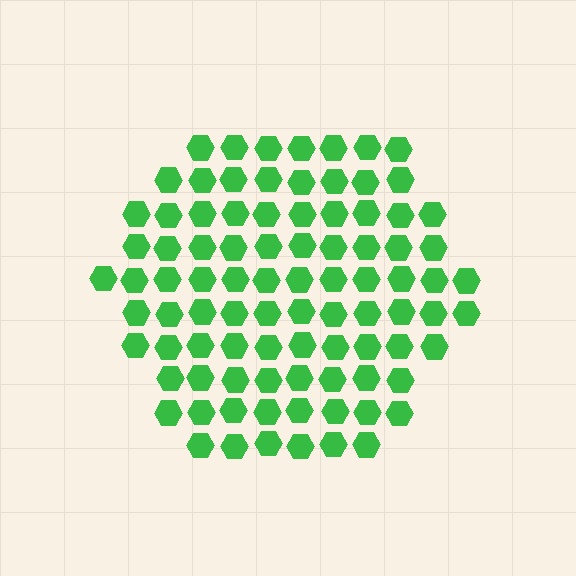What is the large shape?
The large shape is a hexagon.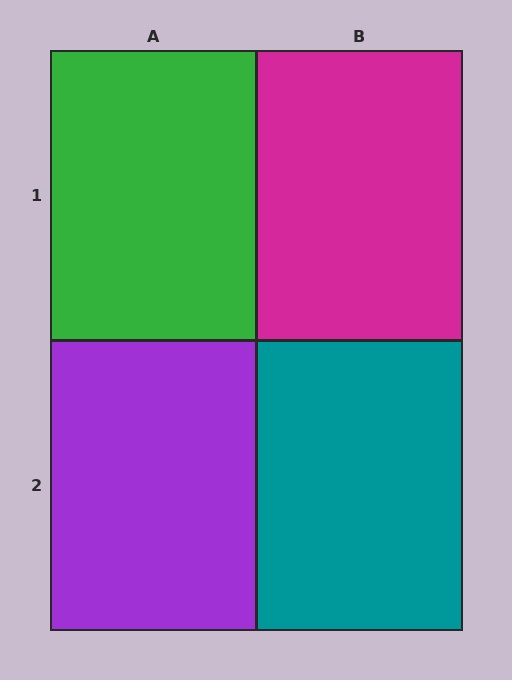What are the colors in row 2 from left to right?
Purple, teal.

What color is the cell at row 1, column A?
Green.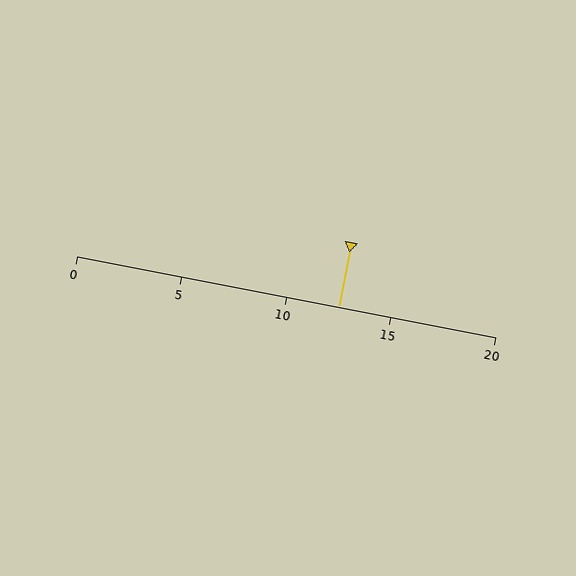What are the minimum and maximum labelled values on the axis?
The axis runs from 0 to 20.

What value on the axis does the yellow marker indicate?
The marker indicates approximately 12.5.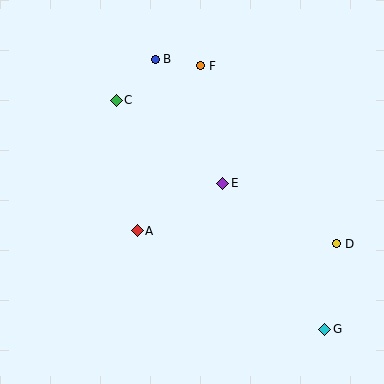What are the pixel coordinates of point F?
Point F is at (201, 66).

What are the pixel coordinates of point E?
Point E is at (223, 183).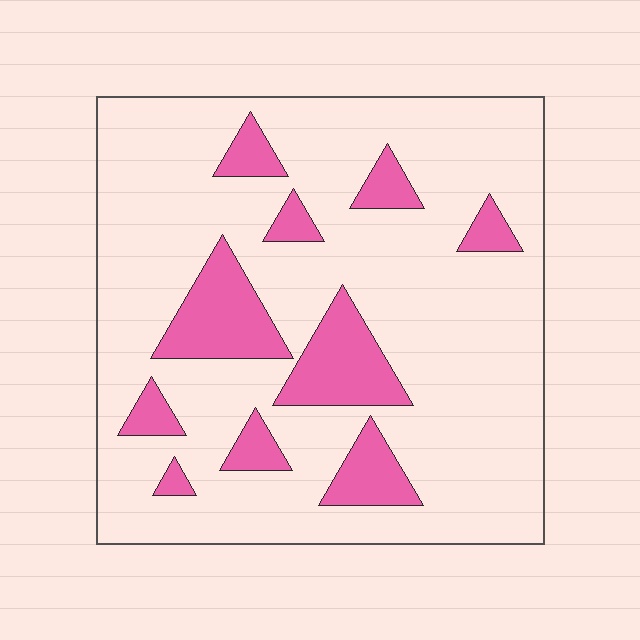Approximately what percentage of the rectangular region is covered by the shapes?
Approximately 20%.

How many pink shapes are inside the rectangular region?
10.